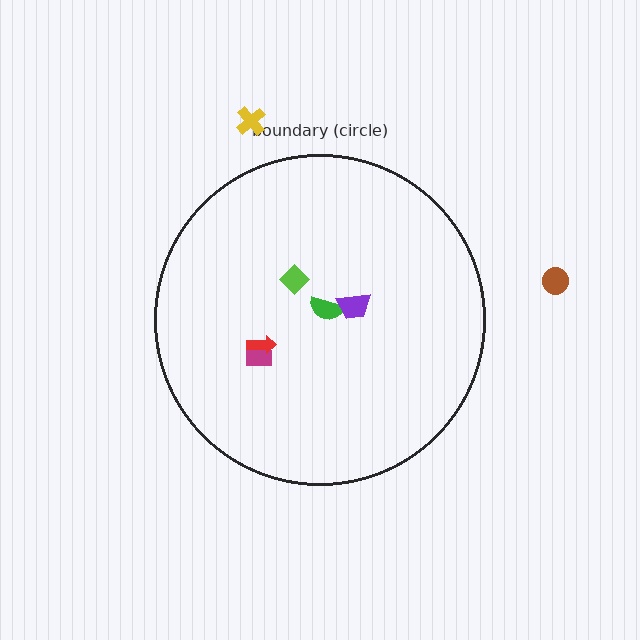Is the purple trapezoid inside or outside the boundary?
Inside.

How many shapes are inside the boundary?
5 inside, 2 outside.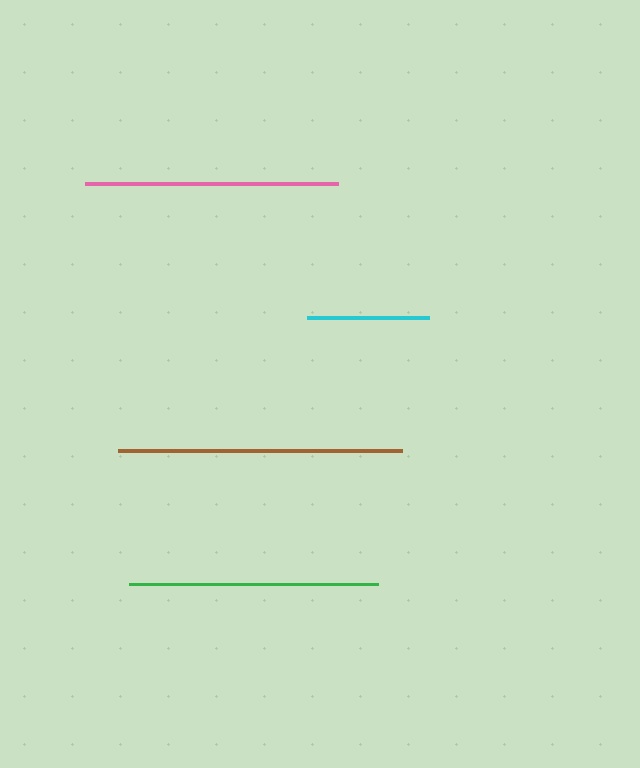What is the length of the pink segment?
The pink segment is approximately 253 pixels long.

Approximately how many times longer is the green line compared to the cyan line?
The green line is approximately 2.0 times the length of the cyan line.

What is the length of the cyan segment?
The cyan segment is approximately 122 pixels long.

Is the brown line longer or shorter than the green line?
The brown line is longer than the green line.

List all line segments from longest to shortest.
From longest to shortest: brown, pink, green, cyan.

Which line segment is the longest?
The brown line is the longest at approximately 284 pixels.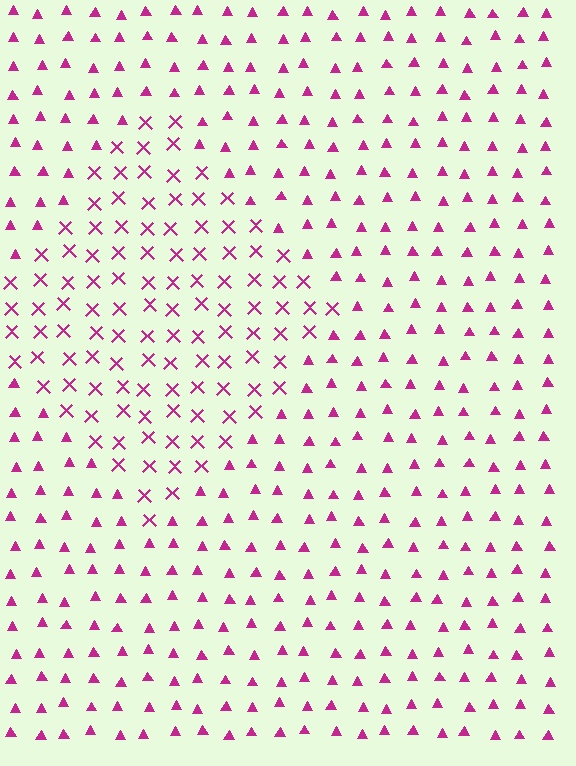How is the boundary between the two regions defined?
The boundary is defined by a change in element shape: X marks inside vs. triangles outside. All elements share the same color and spacing.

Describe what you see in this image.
The image is filled with small magenta elements arranged in a uniform grid. A diamond-shaped region contains X marks, while the surrounding area contains triangles. The boundary is defined purely by the change in element shape.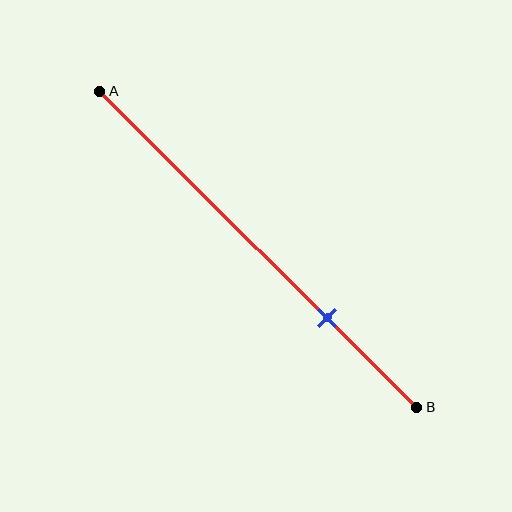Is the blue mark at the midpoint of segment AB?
No, the mark is at about 70% from A, not at the 50% midpoint.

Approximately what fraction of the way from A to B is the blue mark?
The blue mark is approximately 70% of the way from A to B.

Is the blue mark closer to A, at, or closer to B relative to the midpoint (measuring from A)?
The blue mark is closer to point B than the midpoint of segment AB.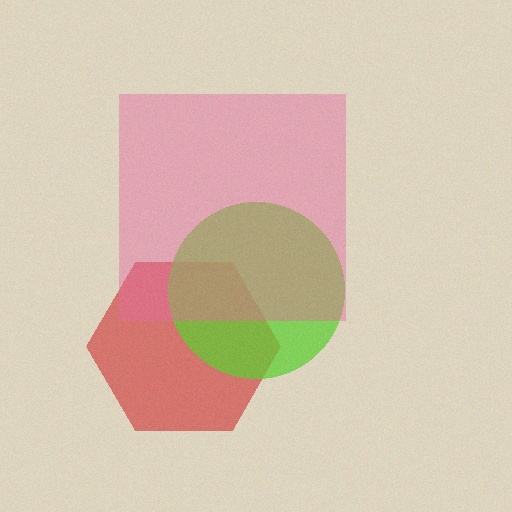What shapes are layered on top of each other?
The layered shapes are: a red hexagon, a lime circle, a pink square.